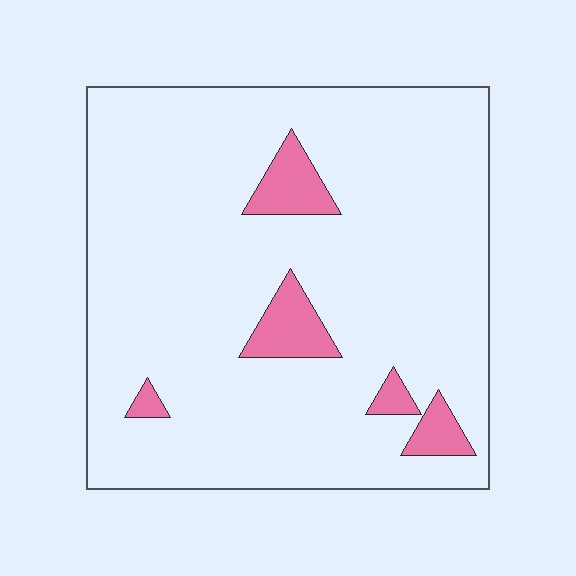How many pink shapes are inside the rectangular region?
5.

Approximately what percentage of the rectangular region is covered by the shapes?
Approximately 10%.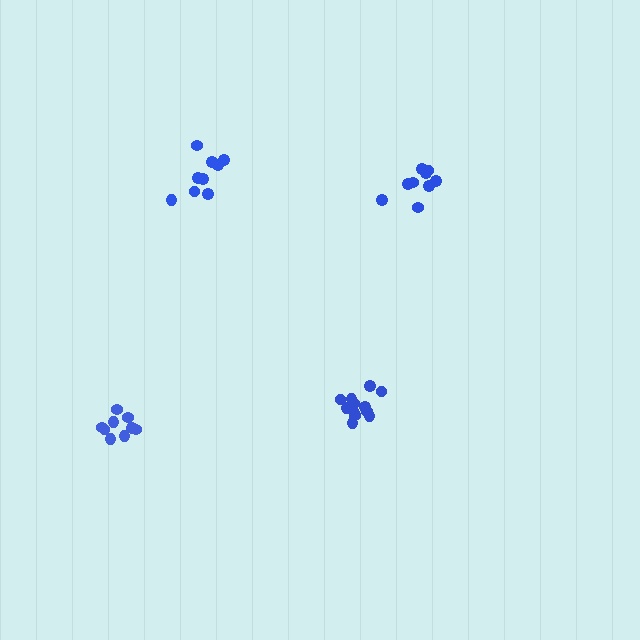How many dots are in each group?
Group 1: 12 dots, Group 2: 9 dots, Group 3: 9 dots, Group 4: 9 dots (39 total).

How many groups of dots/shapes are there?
There are 4 groups.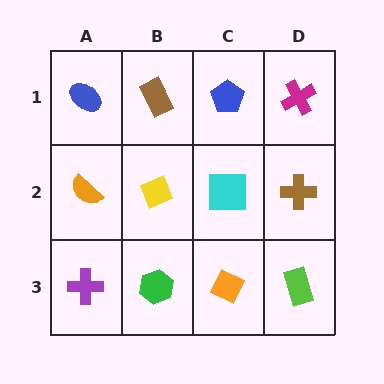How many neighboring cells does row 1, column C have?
3.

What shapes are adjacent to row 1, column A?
An orange semicircle (row 2, column A), a brown rectangle (row 1, column B).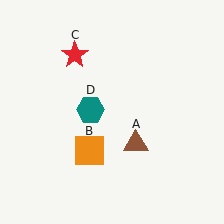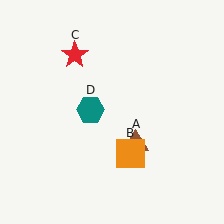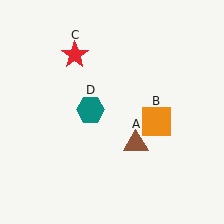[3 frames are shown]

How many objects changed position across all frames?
1 object changed position: orange square (object B).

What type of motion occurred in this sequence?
The orange square (object B) rotated counterclockwise around the center of the scene.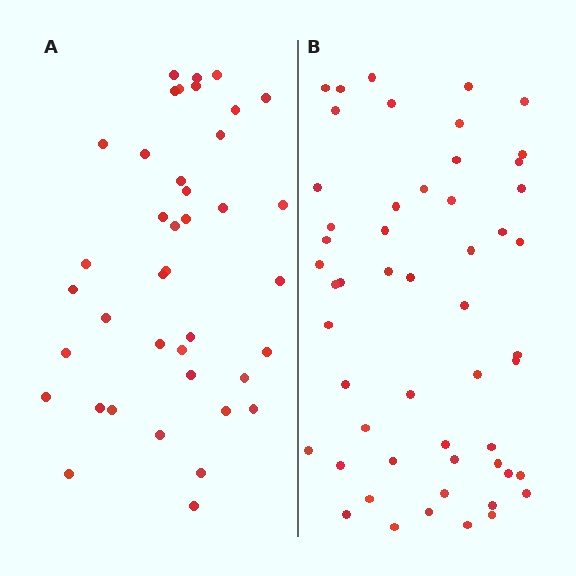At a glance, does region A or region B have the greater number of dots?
Region B (the right region) has more dots.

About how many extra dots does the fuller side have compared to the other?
Region B has approximately 15 more dots than region A.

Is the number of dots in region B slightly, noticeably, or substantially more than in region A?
Region B has noticeably more, but not dramatically so. The ratio is roughly 1.3 to 1.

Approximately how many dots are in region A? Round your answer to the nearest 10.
About 40 dots.